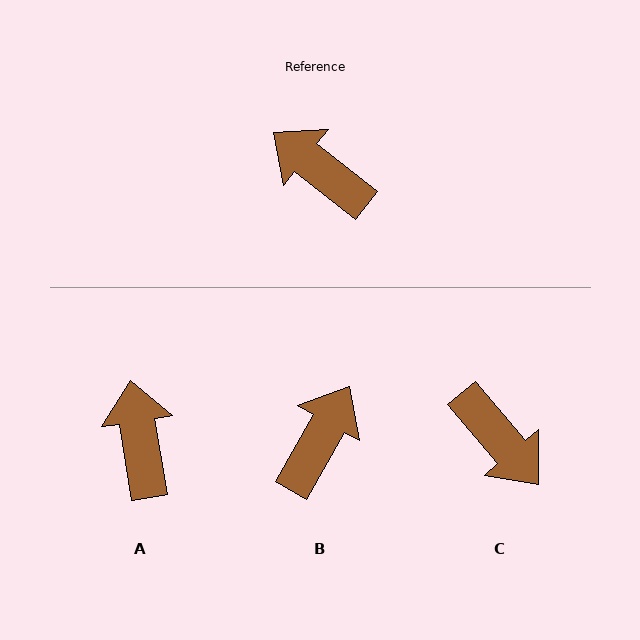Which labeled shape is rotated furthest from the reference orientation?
C, about 168 degrees away.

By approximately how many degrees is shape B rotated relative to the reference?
Approximately 81 degrees clockwise.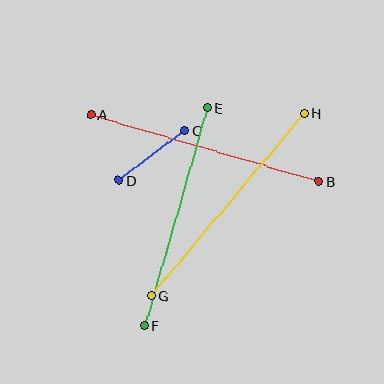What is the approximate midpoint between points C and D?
The midpoint is at approximately (152, 155) pixels.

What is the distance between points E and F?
The distance is approximately 227 pixels.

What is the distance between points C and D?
The distance is approximately 83 pixels.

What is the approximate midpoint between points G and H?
The midpoint is at approximately (228, 205) pixels.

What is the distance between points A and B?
The distance is approximately 237 pixels.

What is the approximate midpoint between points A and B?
The midpoint is at approximately (205, 148) pixels.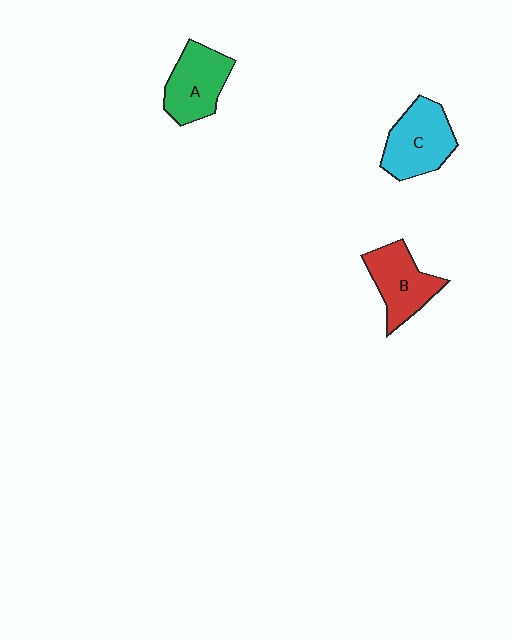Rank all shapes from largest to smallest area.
From largest to smallest: C (cyan), A (green), B (red).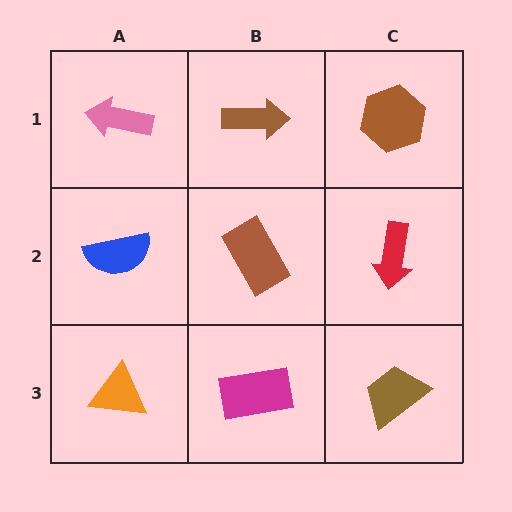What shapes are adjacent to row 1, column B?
A brown rectangle (row 2, column B), a pink arrow (row 1, column A), a brown hexagon (row 1, column C).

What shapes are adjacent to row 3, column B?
A brown rectangle (row 2, column B), an orange triangle (row 3, column A), a brown trapezoid (row 3, column C).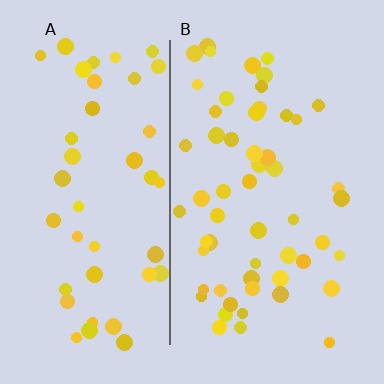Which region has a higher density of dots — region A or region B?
B (the right).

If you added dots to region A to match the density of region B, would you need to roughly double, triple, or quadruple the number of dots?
Approximately double.